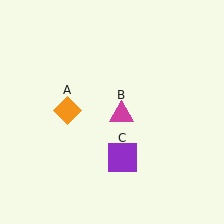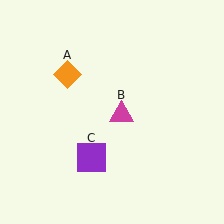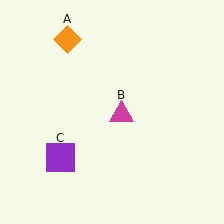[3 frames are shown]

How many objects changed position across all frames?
2 objects changed position: orange diamond (object A), purple square (object C).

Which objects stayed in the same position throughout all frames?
Magenta triangle (object B) remained stationary.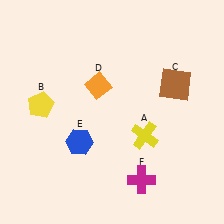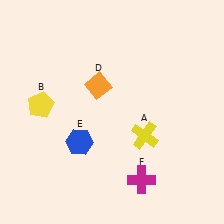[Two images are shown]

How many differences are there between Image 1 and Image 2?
There is 1 difference between the two images.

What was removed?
The brown square (C) was removed in Image 2.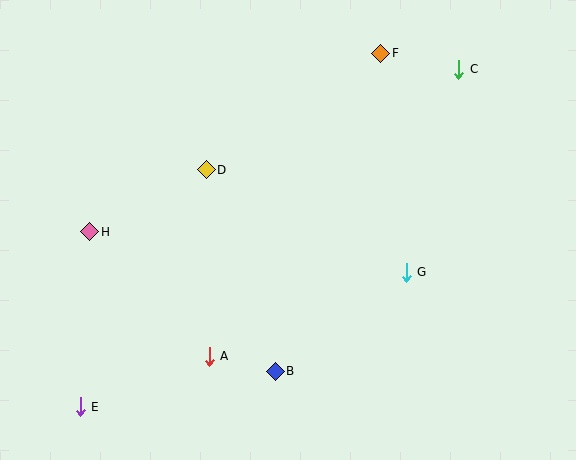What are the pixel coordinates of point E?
Point E is at (80, 407).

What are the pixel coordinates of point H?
Point H is at (90, 232).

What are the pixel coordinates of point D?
Point D is at (206, 170).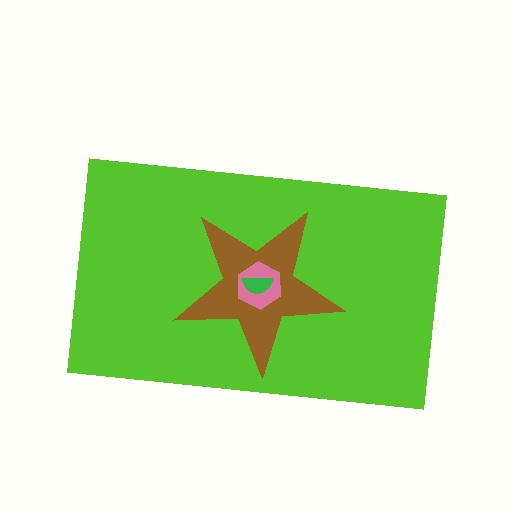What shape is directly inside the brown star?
The pink hexagon.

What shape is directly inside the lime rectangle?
The brown star.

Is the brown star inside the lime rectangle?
Yes.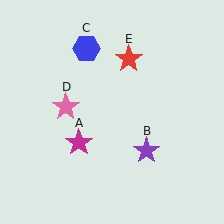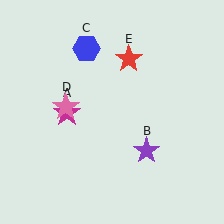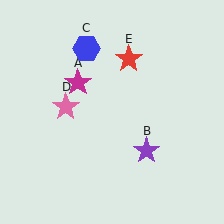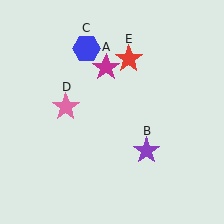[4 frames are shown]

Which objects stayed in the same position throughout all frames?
Purple star (object B) and blue hexagon (object C) and pink star (object D) and red star (object E) remained stationary.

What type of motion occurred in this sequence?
The magenta star (object A) rotated clockwise around the center of the scene.